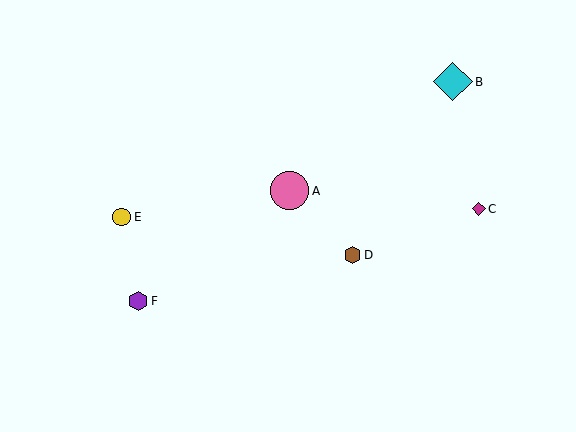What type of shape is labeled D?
Shape D is a brown hexagon.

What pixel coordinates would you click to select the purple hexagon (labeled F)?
Click at (138, 301) to select the purple hexagon F.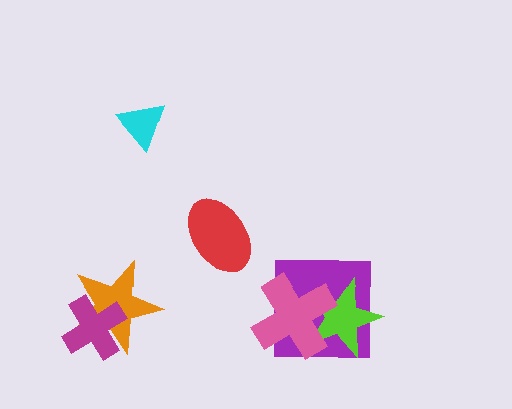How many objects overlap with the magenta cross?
1 object overlaps with the magenta cross.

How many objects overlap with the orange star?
1 object overlaps with the orange star.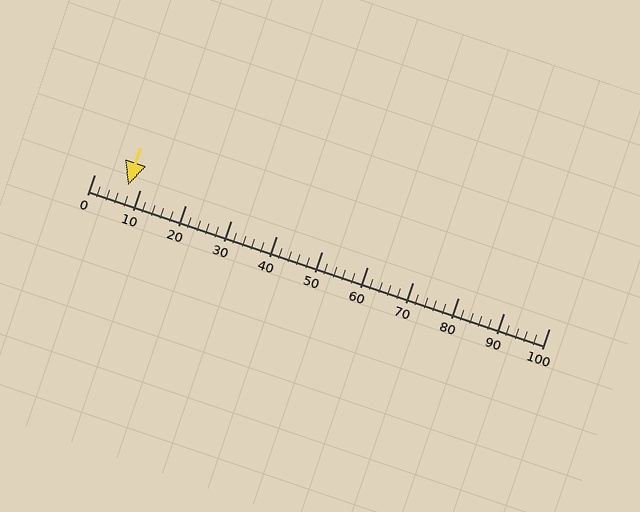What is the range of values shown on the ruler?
The ruler shows values from 0 to 100.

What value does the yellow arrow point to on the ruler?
The yellow arrow points to approximately 7.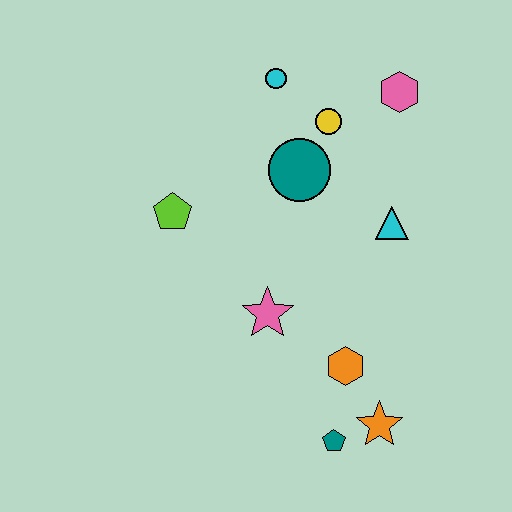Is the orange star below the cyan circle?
Yes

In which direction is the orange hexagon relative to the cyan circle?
The orange hexagon is below the cyan circle.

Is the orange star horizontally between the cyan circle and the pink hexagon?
Yes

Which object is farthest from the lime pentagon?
The orange star is farthest from the lime pentagon.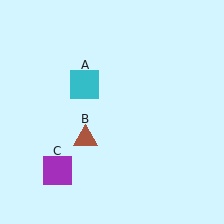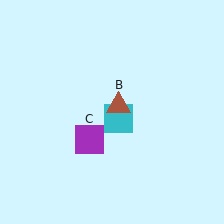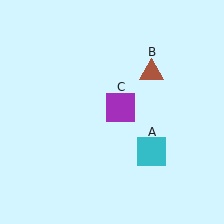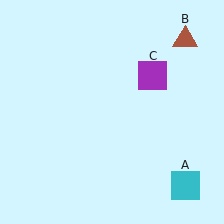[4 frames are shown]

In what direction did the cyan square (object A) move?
The cyan square (object A) moved down and to the right.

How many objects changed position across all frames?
3 objects changed position: cyan square (object A), brown triangle (object B), purple square (object C).